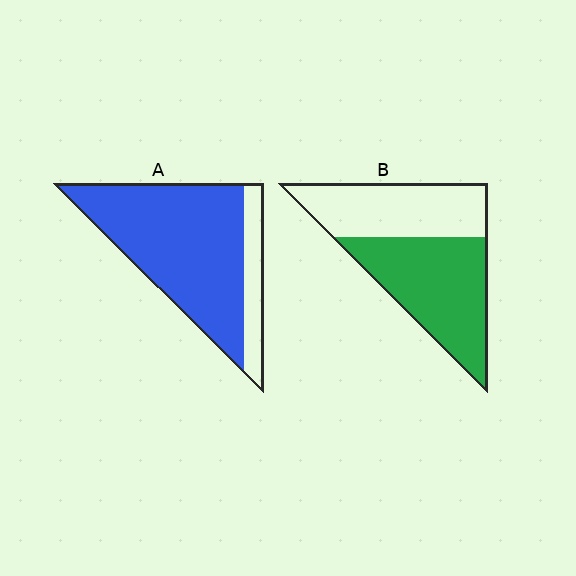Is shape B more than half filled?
Yes.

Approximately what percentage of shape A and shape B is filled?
A is approximately 80% and B is approximately 55%.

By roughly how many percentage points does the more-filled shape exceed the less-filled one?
By roughly 25 percentage points (A over B).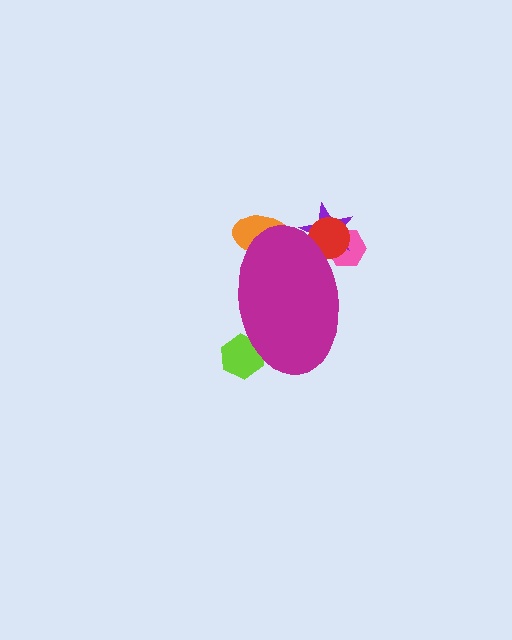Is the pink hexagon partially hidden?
Yes, the pink hexagon is partially hidden behind the magenta ellipse.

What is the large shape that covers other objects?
A magenta ellipse.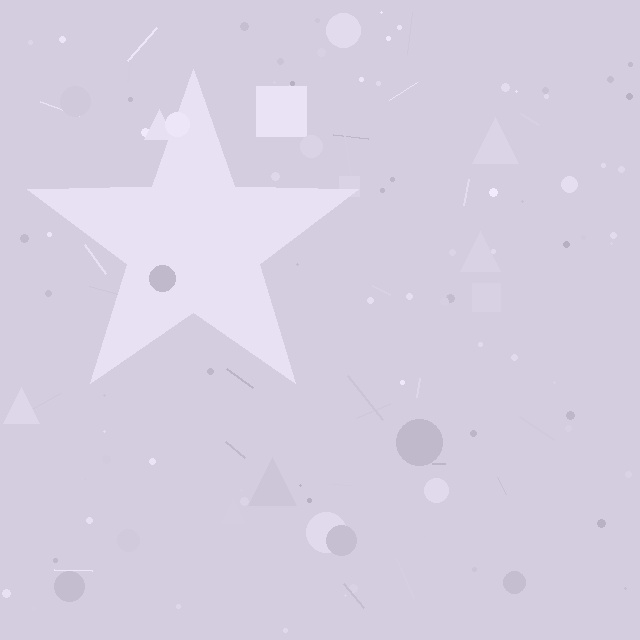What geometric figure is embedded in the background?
A star is embedded in the background.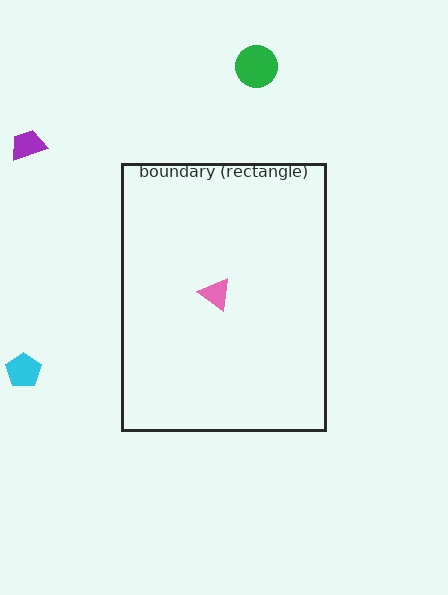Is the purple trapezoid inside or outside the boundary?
Outside.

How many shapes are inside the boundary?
1 inside, 3 outside.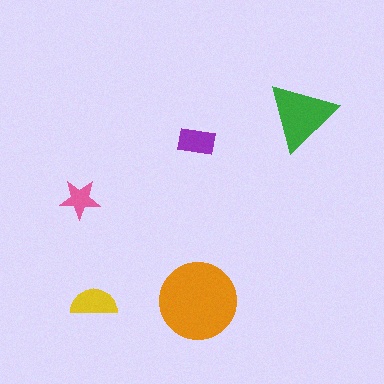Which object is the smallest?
The pink star.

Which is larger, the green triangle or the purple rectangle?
The green triangle.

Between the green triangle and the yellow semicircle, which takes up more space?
The green triangle.